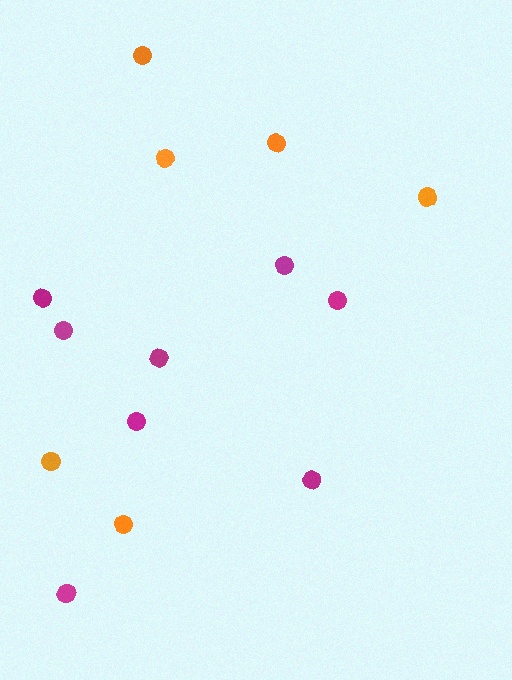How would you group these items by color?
There are 2 groups: one group of orange circles (6) and one group of magenta circles (8).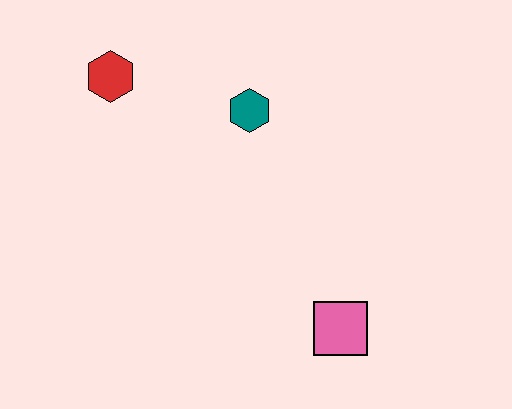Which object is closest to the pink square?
The teal hexagon is closest to the pink square.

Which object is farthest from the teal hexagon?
The pink square is farthest from the teal hexagon.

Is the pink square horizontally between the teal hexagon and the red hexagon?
No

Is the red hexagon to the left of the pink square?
Yes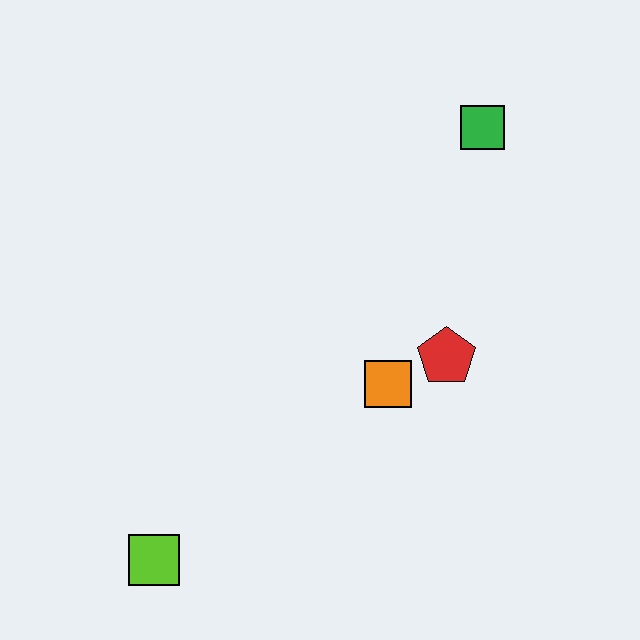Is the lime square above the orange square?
No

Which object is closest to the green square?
The red pentagon is closest to the green square.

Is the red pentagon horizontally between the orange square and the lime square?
No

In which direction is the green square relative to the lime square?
The green square is above the lime square.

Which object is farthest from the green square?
The lime square is farthest from the green square.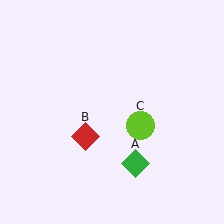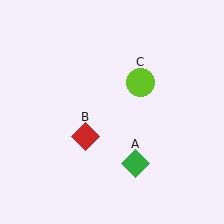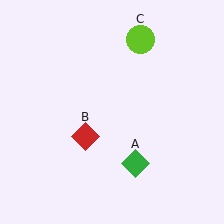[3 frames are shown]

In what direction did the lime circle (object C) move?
The lime circle (object C) moved up.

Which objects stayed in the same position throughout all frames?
Green diamond (object A) and red diamond (object B) remained stationary.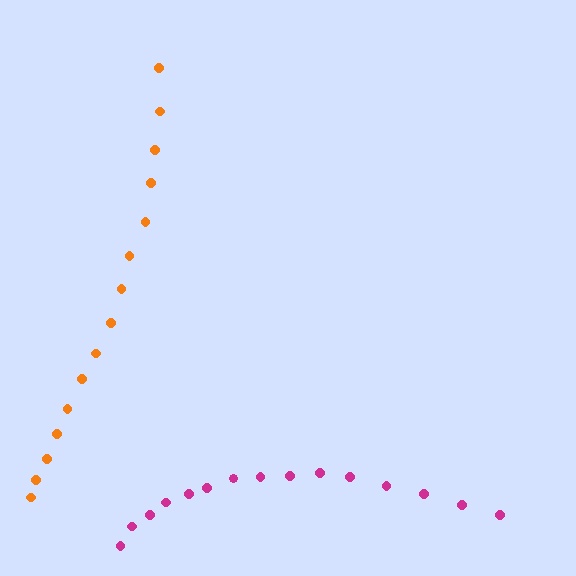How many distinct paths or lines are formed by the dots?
There are 2 distinct paths.